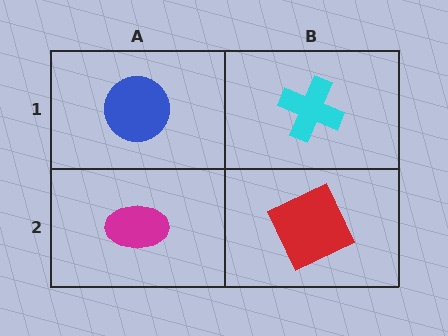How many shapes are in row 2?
2 shapes.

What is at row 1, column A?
A blue circle.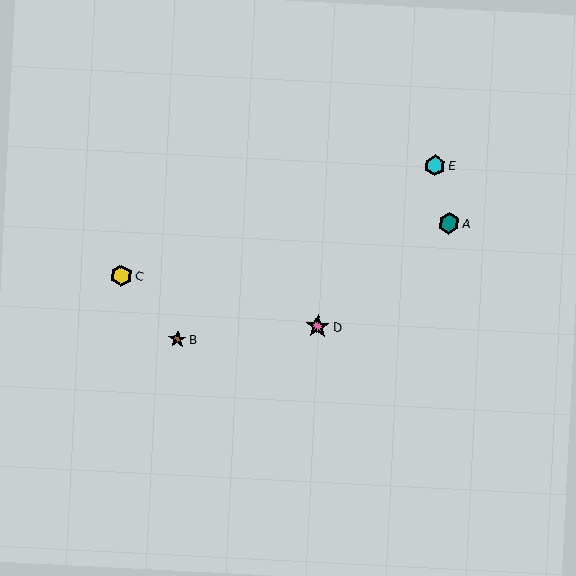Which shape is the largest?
The pink star (labeled D) is the largest.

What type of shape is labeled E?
Shape E is a cyan hexagon.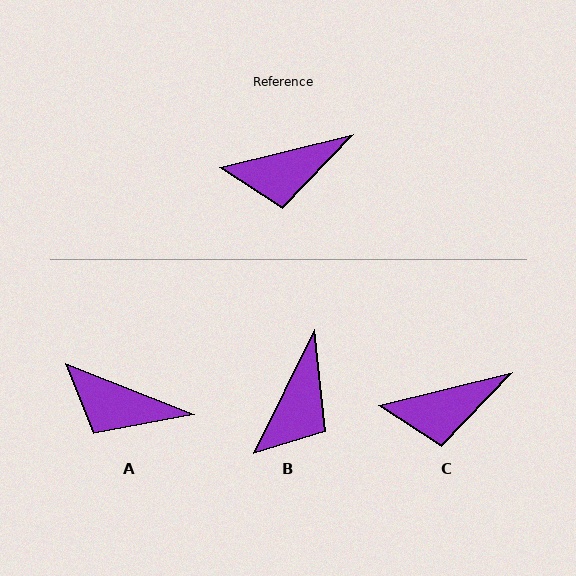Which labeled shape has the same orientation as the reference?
C.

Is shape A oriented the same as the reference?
No, it is off by about 35 degrees.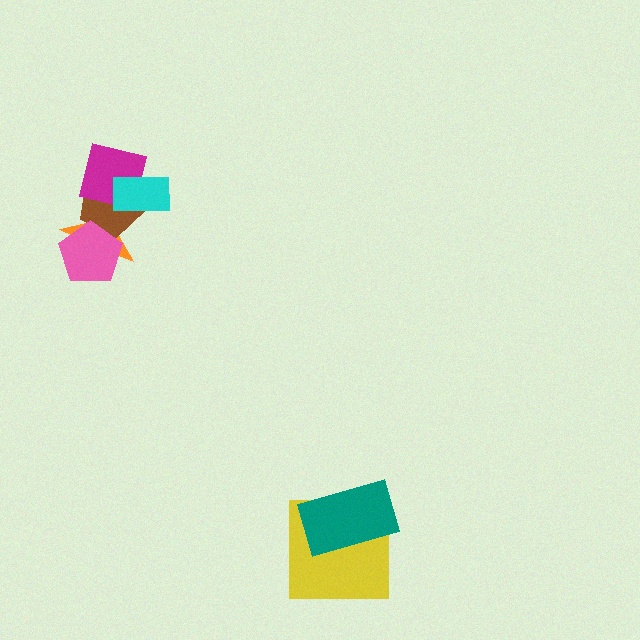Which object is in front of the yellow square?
The teal rectangle is in front of the yellow square.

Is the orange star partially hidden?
Yes, it is partially covered by another shape.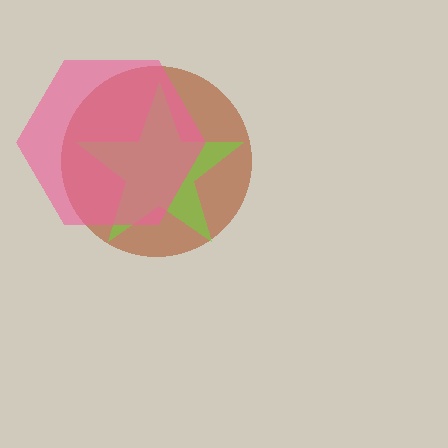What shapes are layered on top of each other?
The layered shapes are: a brown circle, a lime star, a pink hexagon.